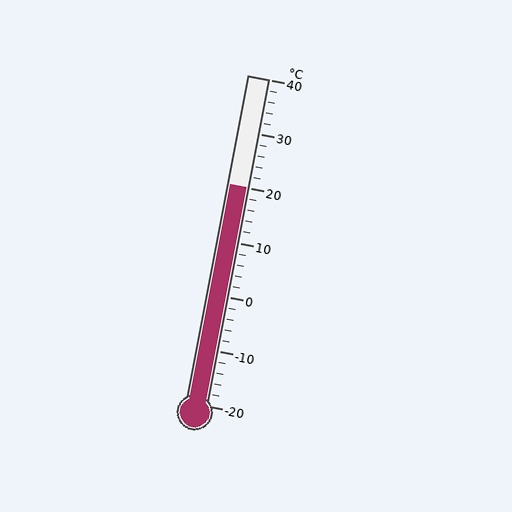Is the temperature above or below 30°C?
The temperature is below 30°C.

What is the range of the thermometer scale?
The thermometer scale ranges from -20°C to 40°C.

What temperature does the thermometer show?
The thermometer shows approximately 20°C.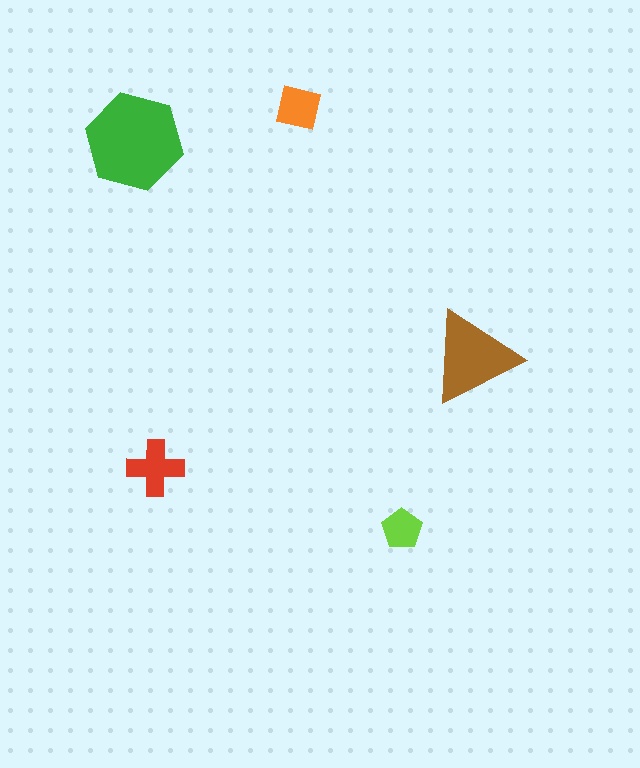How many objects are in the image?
There are 5 objects in the image.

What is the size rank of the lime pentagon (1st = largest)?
5th.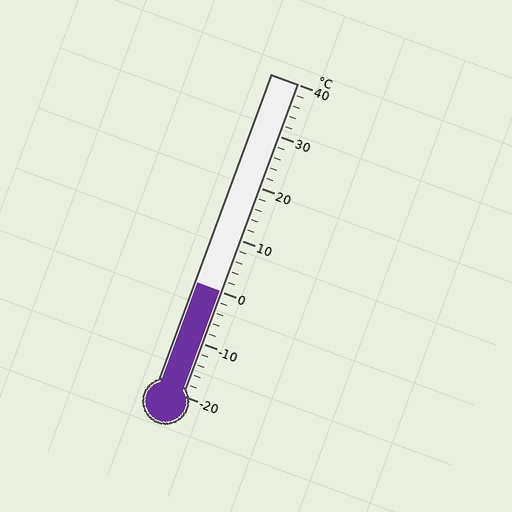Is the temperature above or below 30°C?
The temperature is below 30°C.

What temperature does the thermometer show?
The thermometer shows approximately 0°C.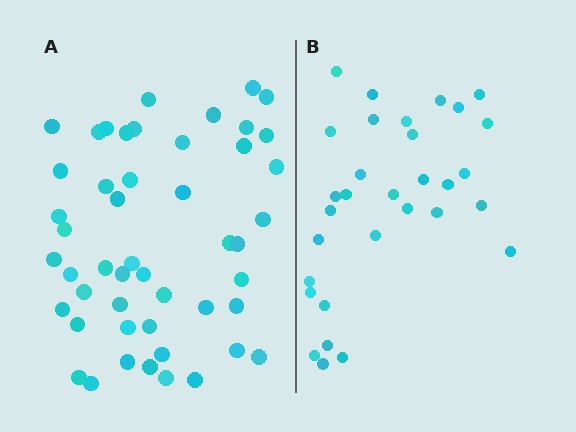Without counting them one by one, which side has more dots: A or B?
Region A (the left region) has more dots.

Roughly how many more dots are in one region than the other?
Region A has approximately 20 more dots than region B.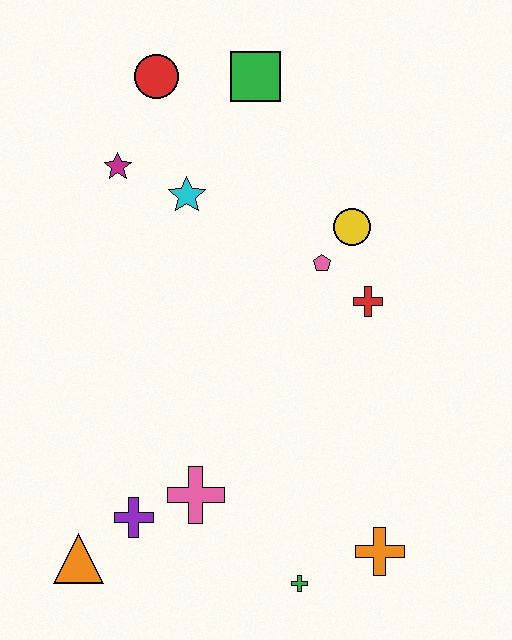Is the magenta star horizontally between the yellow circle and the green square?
No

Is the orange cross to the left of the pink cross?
No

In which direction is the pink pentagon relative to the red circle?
The pink pentagon is below the red circle.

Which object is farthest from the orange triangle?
The green square is farthest from the orange triangle.